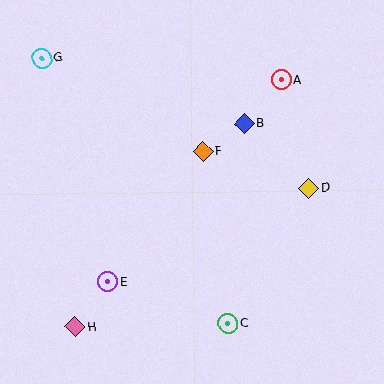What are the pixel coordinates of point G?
Point G is at (42, 58).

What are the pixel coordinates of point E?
Point E is at (108, 282).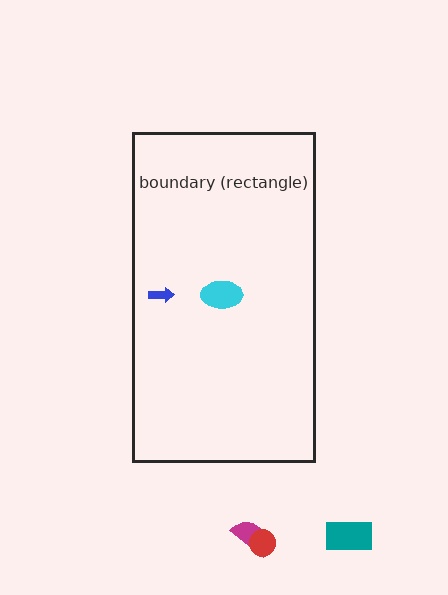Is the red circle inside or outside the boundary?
Outside.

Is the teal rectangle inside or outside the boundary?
Outside.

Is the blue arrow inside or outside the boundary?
Inside.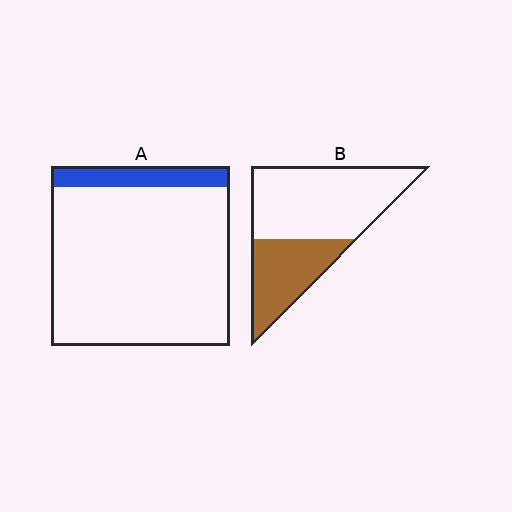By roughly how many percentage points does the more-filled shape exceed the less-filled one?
By roughly 25 percentage points (B over A).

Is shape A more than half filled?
No.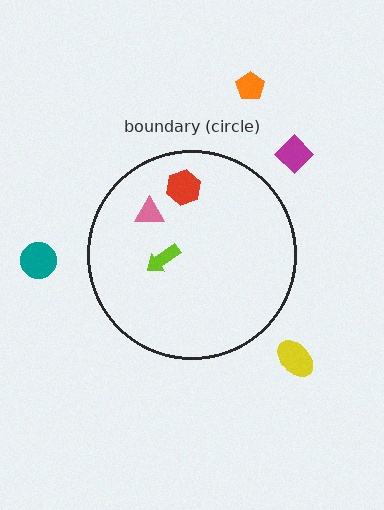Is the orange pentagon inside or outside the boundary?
Outside.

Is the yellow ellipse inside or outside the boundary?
Outside.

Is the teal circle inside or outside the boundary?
Outside.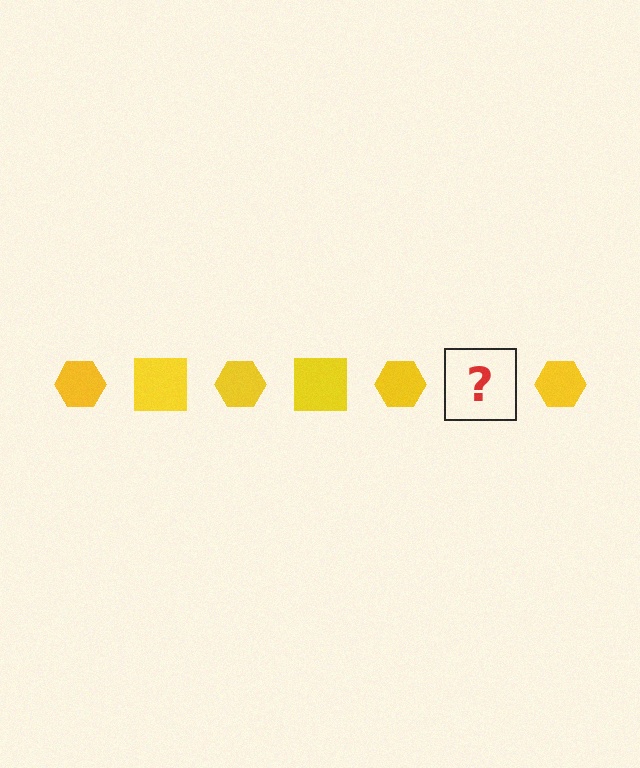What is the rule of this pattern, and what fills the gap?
The rule is that the pattern cycles through hexagon, square shapes in yellow. The gap should be filled with a yellow square.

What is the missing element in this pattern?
The missing element is a yellow square.